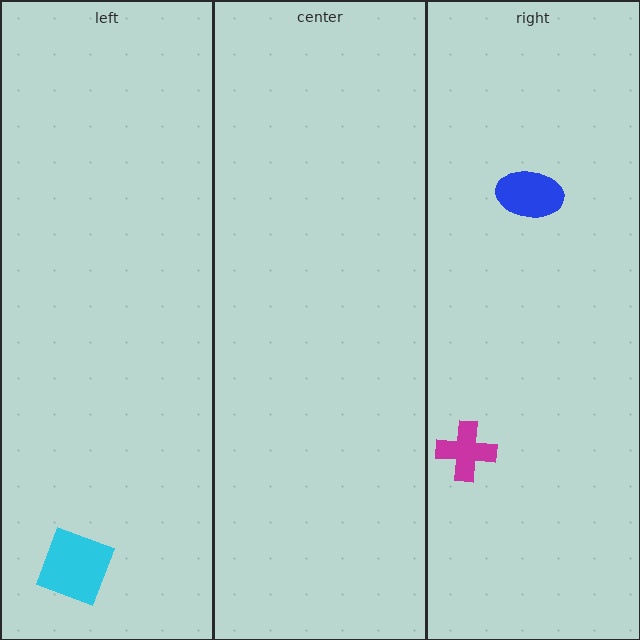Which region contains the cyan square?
The left region.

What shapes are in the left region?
The cyan square.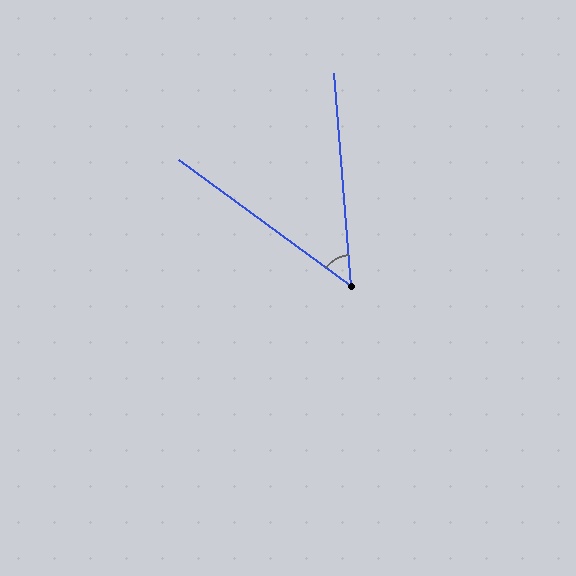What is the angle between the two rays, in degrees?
Approximately 49 degrees.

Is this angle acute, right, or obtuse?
It is acute.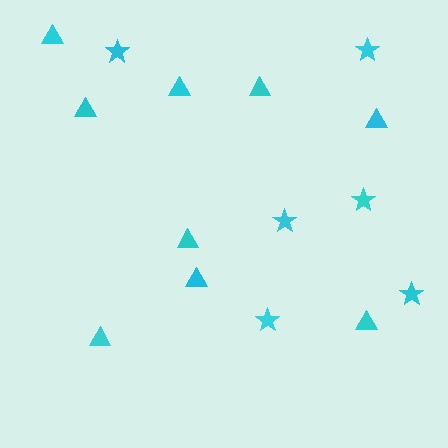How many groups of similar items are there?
There are 2 groups: one group of triangles (9) and one group of stars (6).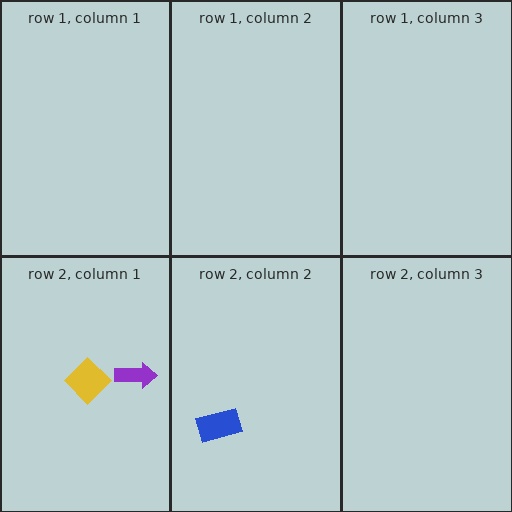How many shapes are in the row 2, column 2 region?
1.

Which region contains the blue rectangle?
The row 2, column 2 region.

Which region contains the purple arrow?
The row 2, column 1 region.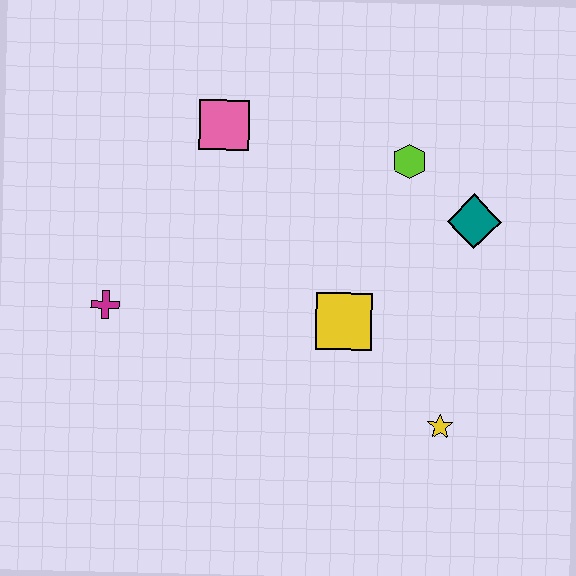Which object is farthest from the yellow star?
The pink square is farthest from the yellow star.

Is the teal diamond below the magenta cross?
No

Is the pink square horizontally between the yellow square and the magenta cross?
Yes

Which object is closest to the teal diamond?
The lime hexagon is closest to the teal diamond.